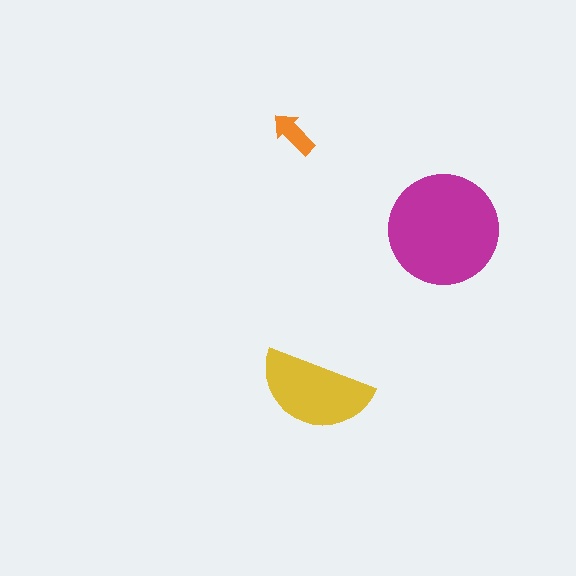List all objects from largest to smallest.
The magenta circle, the yellow semicircle, the orange arrow.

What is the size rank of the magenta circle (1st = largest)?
1st.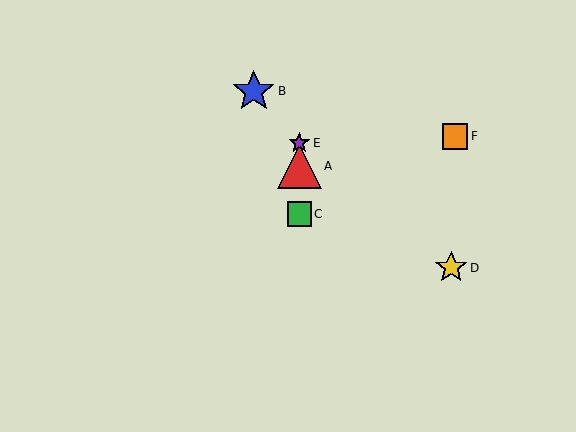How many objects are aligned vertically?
3 objects (A, C, E) are aligned vertically.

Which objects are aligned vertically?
Objects A, C, E are aligned vertically.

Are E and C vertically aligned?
Yes, both are at x≈299.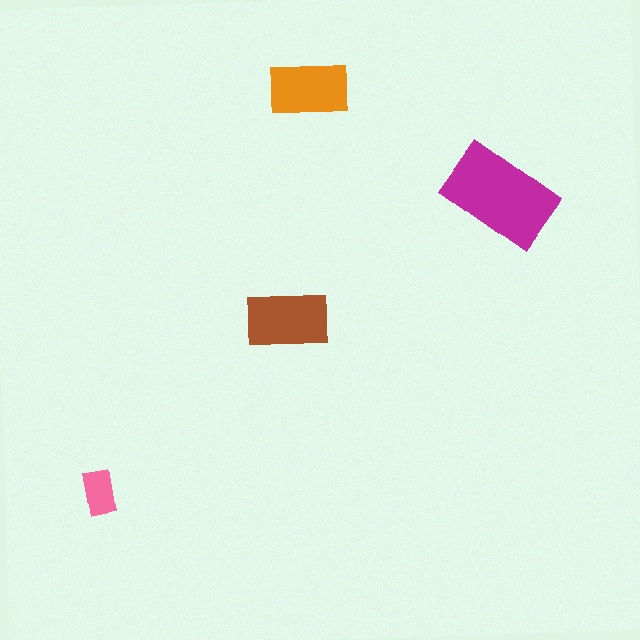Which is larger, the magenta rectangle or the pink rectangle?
The magenta one.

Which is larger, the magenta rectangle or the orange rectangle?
The magenta one.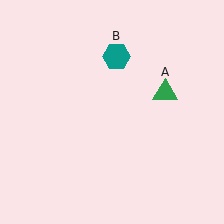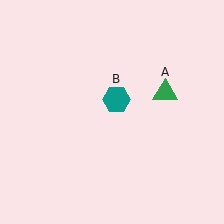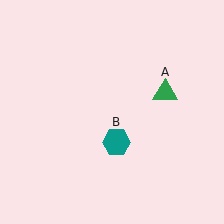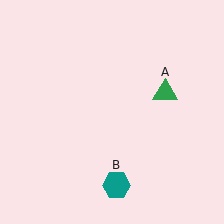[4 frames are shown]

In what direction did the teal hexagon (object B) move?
The teal hexagon (object B) moved down.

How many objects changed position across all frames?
1 object changed position: teal hexagon (object B).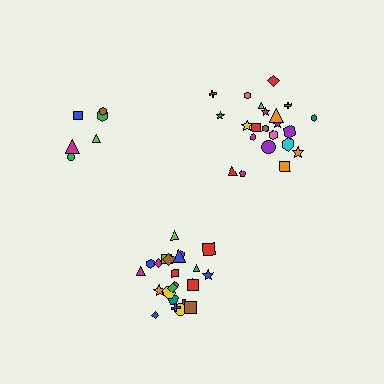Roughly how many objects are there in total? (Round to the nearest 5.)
Roughly 55 objects in total.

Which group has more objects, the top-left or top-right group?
The top-right group.